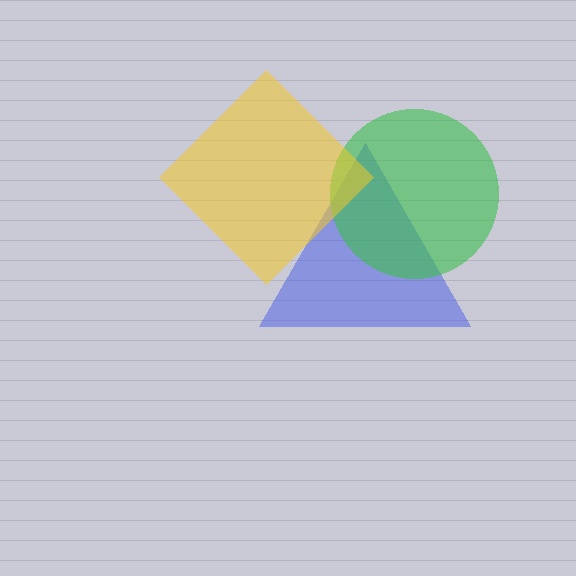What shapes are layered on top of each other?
The layered shapes are: a blue triangle, a green circle, a yellow diamond.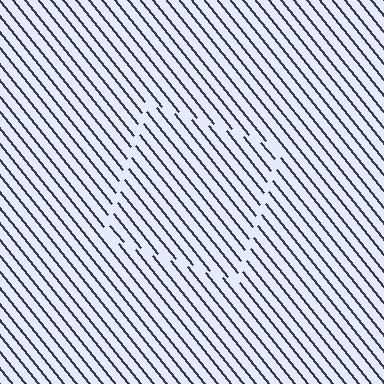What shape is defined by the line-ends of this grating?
An illusory square. The interior of the shape contains the same grating, shifted by half a period — the contour is defined by the phase discontinuity where line-ends from the inner and outer gratings abut.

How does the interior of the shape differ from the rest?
The interior of the shape contains the same grating, shifted by half a period — the contour is defined by the phase discontinuity where line-ends from the inner and outer gratings abut.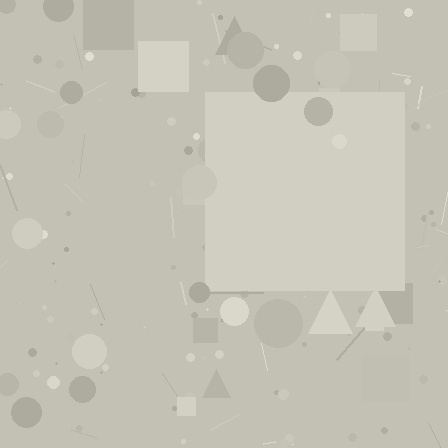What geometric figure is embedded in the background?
A square is embedded in the background.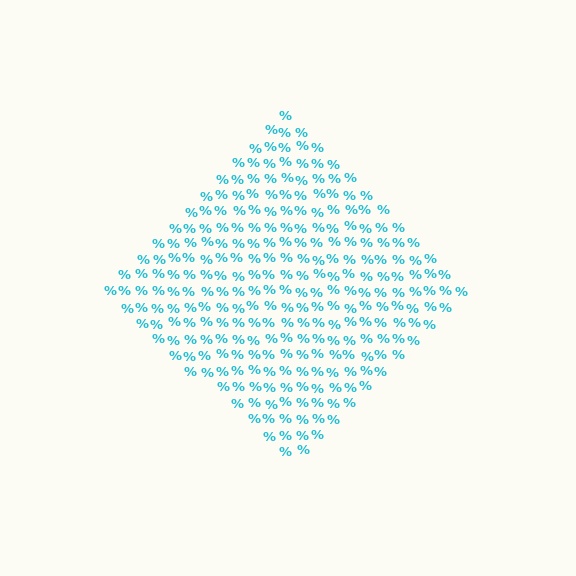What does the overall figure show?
The overall figure shows a diamond.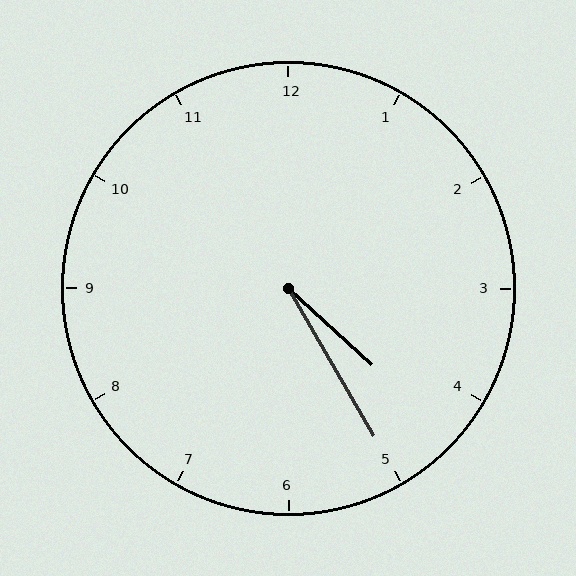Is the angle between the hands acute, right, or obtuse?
It is acute.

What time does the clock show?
4:25.